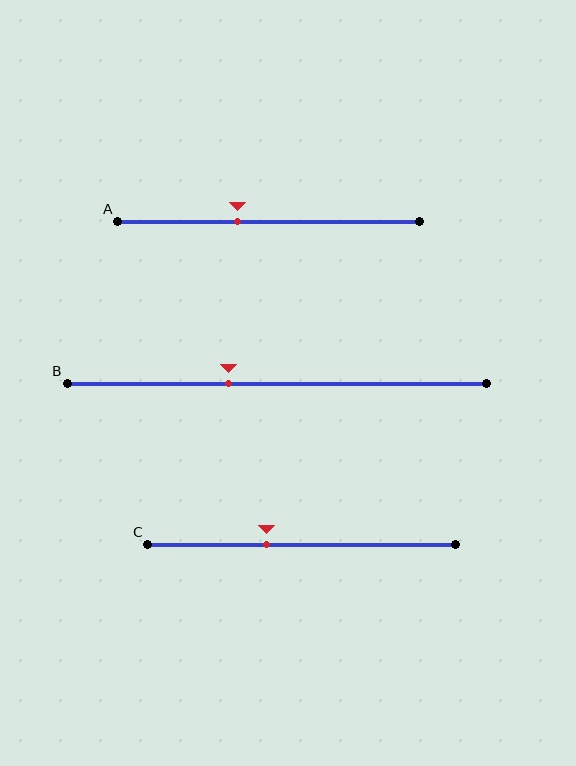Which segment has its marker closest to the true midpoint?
Segment A has its marker closest to the true midpoint.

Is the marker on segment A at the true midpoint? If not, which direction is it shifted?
No, the marker on segment A is shifted to the left by about 10% of the segment length.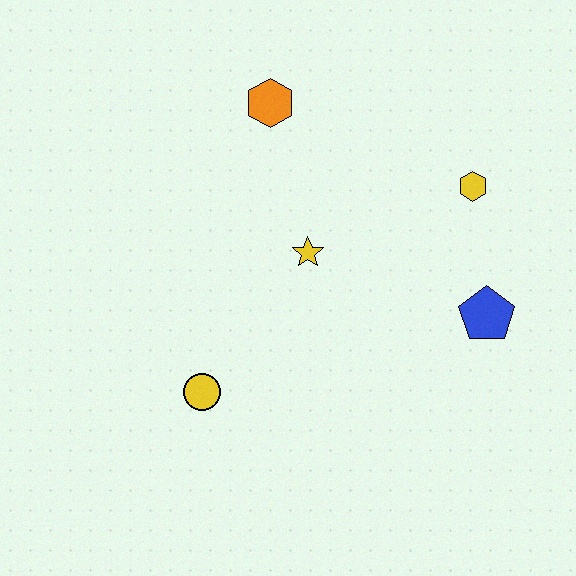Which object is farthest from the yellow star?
The blue pentagon is farthest from the yellow star.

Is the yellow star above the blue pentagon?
Yes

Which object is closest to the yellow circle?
The yellow star is closest to the yellow circle.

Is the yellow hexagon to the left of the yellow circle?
No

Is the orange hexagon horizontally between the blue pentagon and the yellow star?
No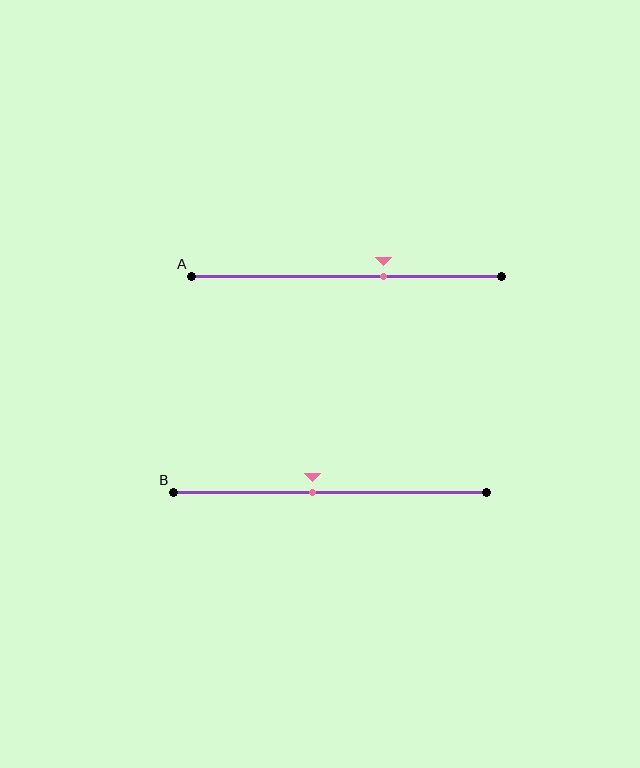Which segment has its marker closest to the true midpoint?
Segment B has its marker closest to the true midpoint.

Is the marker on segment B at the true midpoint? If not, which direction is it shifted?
No, the marker on segment B is shifted to the left by about 6% of the segment length.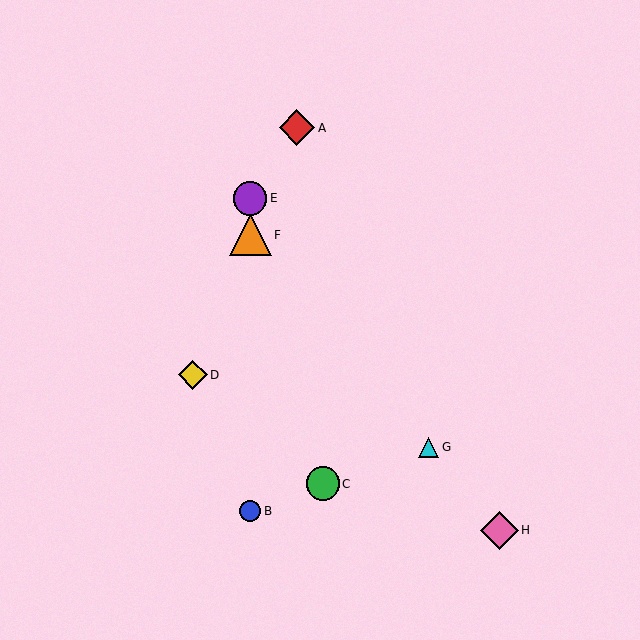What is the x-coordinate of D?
Object D is at x≈193.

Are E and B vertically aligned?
Yes, both are at x≈250.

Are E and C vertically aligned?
No, E is at x≈250 and C is at x≈323.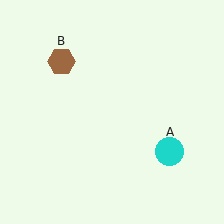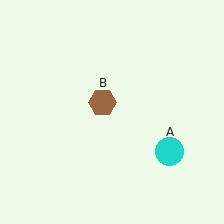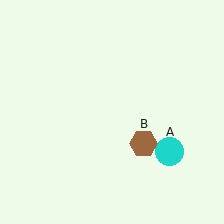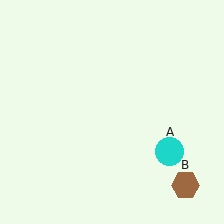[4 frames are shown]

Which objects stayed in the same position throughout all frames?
Cyan circle (object A) remained stationary.